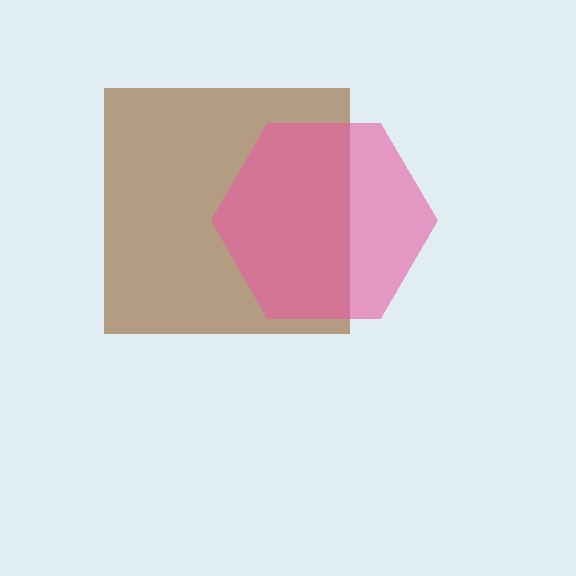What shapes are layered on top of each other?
The layered shapes are: a brown square, a pink hexagon.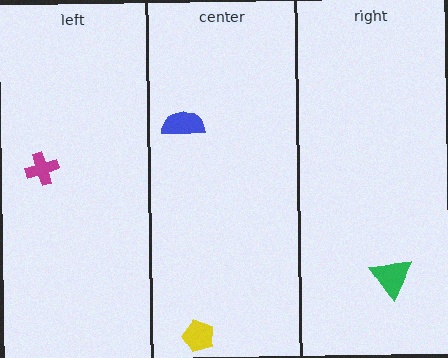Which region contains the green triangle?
The right region.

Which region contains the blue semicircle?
The center region.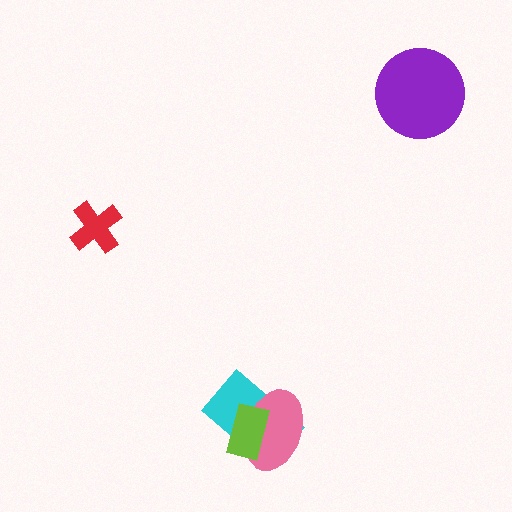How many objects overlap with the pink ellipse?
2 objects overlap with the pink ellipse.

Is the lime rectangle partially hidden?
No, no other shape covers it.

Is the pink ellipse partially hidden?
Yes, it is partially covered by another shape.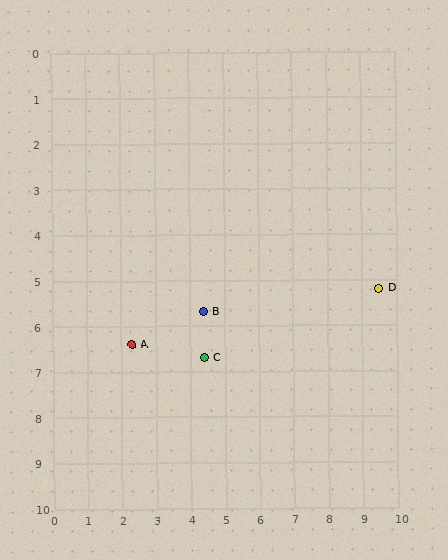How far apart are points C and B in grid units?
Points C and B are about 1.0 grid units apart.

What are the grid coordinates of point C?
Point C is at approximately (4.4, 6.7).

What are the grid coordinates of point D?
Point D is at approximately (9.5, 5.2).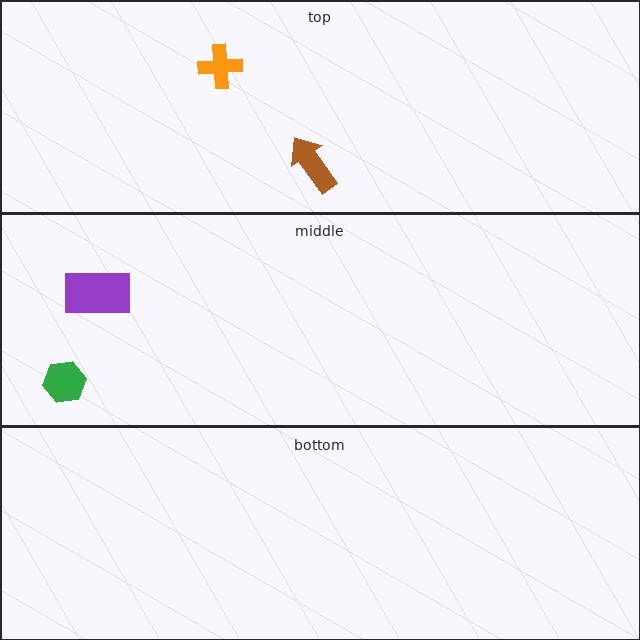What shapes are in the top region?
The orange cross, the brown arrow.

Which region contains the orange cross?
The top region.